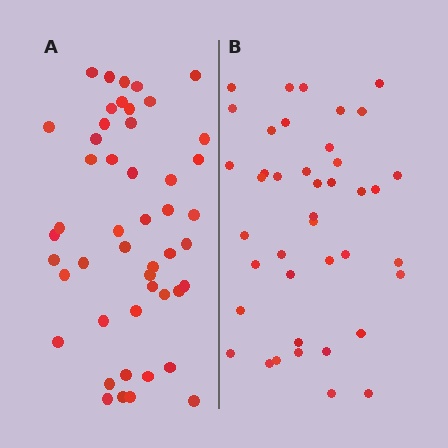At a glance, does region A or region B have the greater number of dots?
Region A (the left region) has more dots.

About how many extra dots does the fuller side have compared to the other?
Region A has roughly 8 or so more dots than region B.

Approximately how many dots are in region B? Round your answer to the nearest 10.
About 40 dots. (The exact count is 41, which rounds to 40.)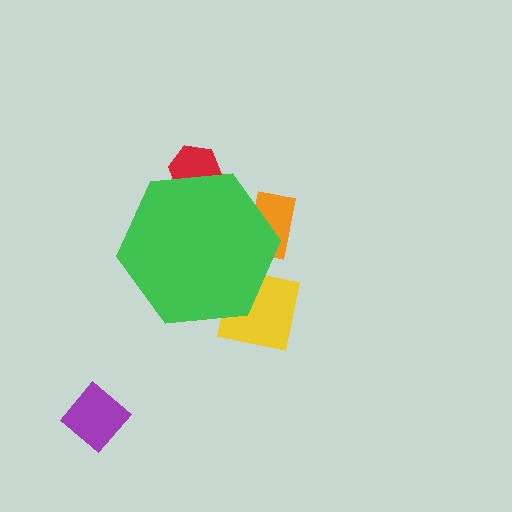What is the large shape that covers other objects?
A green hexagon.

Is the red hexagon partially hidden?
Yes, the red hexagon is partially hidden behind the green hexagon.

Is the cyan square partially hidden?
Yes, the cyan square is partially hidden behind the green hexagon.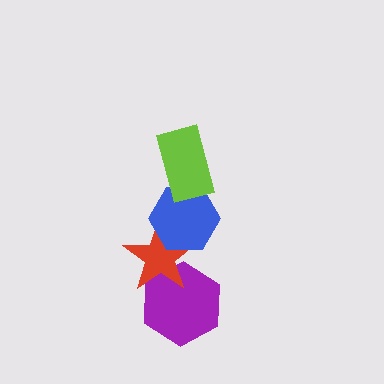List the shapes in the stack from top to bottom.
From top to bottom: the lime rectangle, the blue hexagon, the red star, the purple hexagon.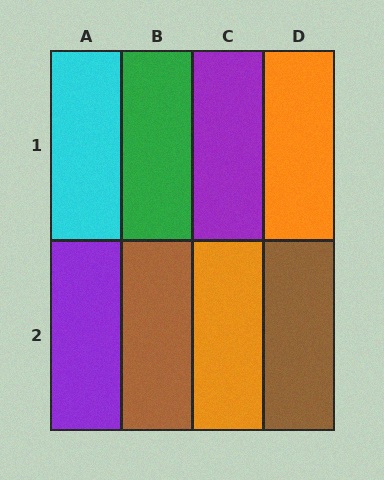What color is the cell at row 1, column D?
Orange.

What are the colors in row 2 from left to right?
Purple, brown, orange, brown.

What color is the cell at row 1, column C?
Purple.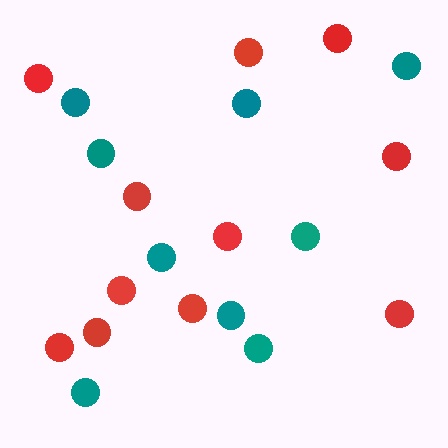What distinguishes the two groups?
There are 2 groups: one group of red circles (11) and one group of teal circles (9).